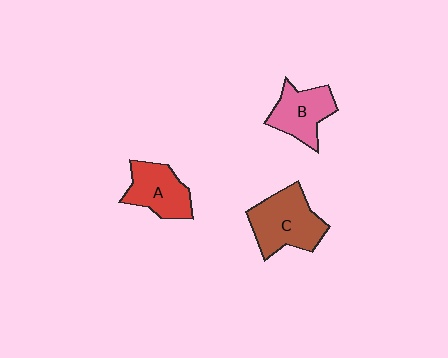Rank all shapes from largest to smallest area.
From largest to smallest: C (brown), A (red), B (pink).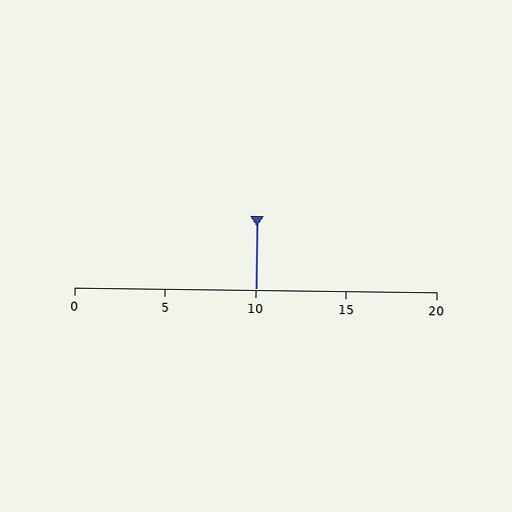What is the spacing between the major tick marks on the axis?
The major ticks are spaced 5 apart.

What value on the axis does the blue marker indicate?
The marker indicates approximately 10.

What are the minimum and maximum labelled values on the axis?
The axis runs from 0 to 20.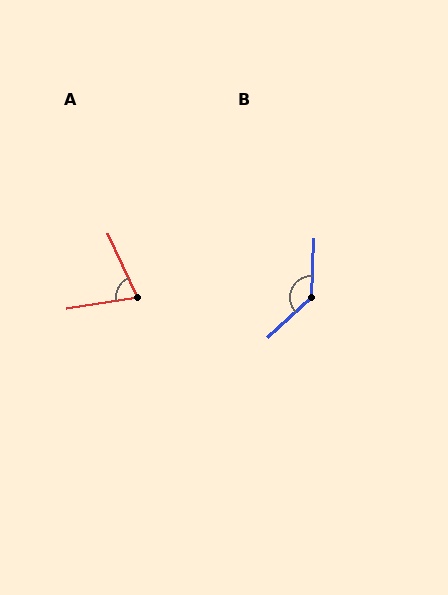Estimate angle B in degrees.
Approximately 136 degrees.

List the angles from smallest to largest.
A (74°), B (136°).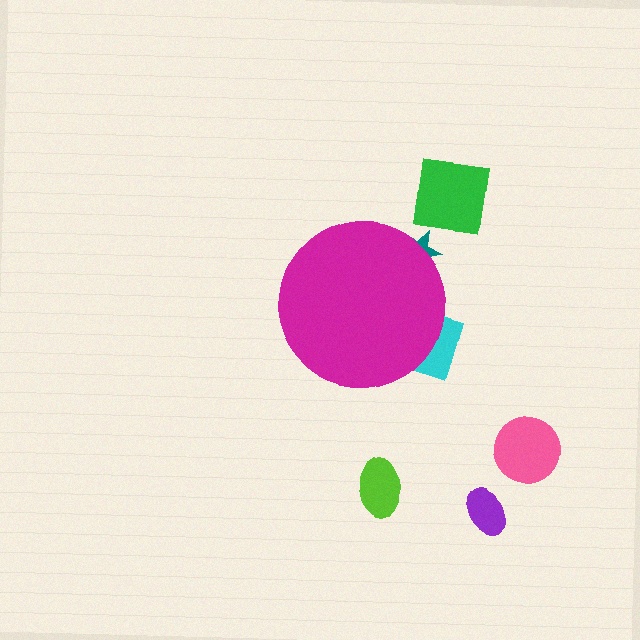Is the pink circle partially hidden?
No, the pink circle is fully visible.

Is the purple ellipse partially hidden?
No, the purple ellipse is fully visible.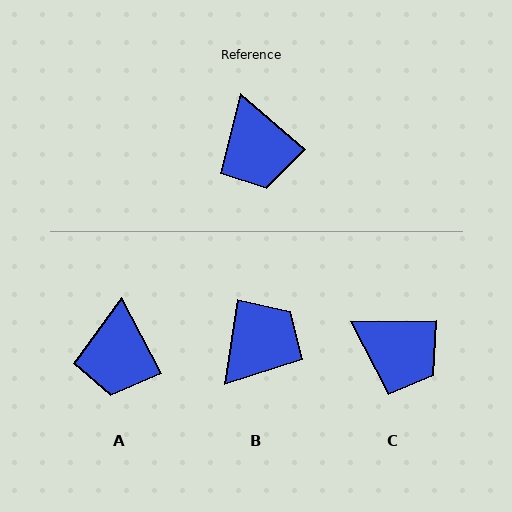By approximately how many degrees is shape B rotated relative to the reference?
Approximately 122 degrees counter-clockwise.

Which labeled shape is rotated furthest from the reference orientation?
B, about 122 degrees away.